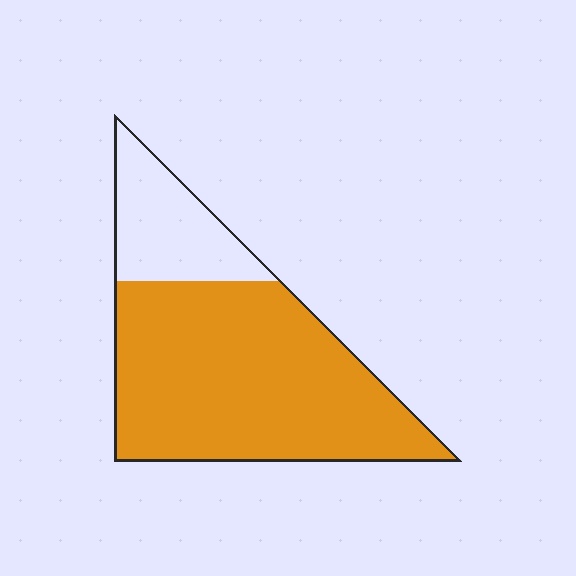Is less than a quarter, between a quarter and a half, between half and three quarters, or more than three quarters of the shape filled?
More than three quarters.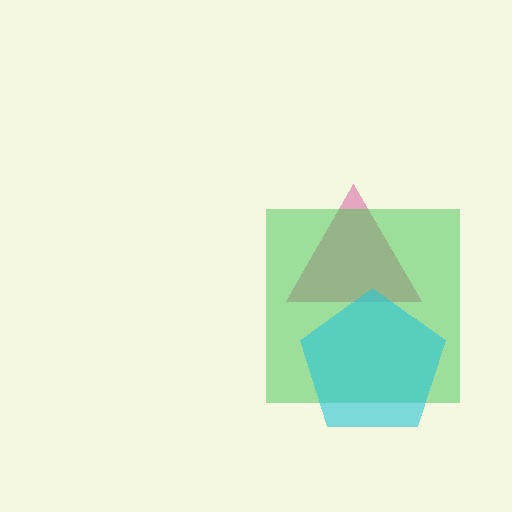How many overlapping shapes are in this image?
There are 3 overlapping shapes in the image.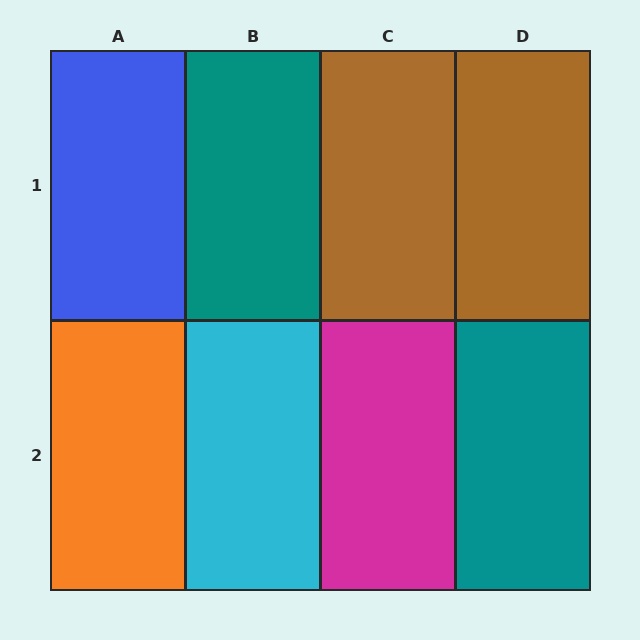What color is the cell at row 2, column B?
Cyan.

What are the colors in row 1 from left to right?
Blue, teal, brown, brown.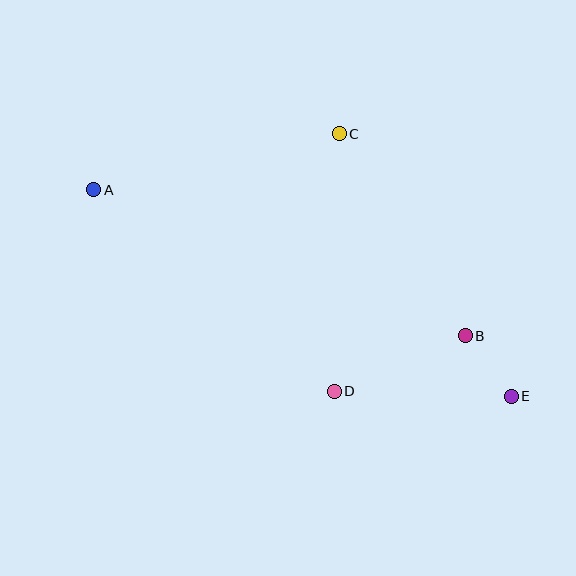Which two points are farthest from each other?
Points A and E are farthest from each other.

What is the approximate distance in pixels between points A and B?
The distance between A and B is approximately 399 pixels.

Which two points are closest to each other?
Points B and E are closest to each other.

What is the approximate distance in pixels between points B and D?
The distance between B and D is approximately 143 pixels.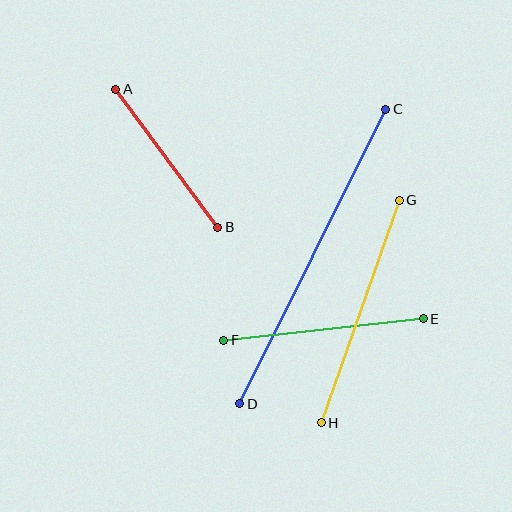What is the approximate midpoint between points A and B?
The midpoint is at approximately (167, 158) pixels.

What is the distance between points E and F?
The distance is approximately 201 pixels.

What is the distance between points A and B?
The distance is approximately 172 pixels.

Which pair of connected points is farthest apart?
Points C and D are farthest apart.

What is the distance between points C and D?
The distance is approximately 329 pixels.